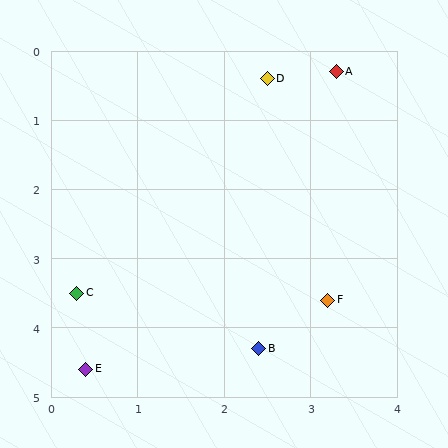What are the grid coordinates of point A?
Point A is at approximately (3.3, 0.3).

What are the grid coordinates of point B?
Point B is at approximately (2.4, 4.3).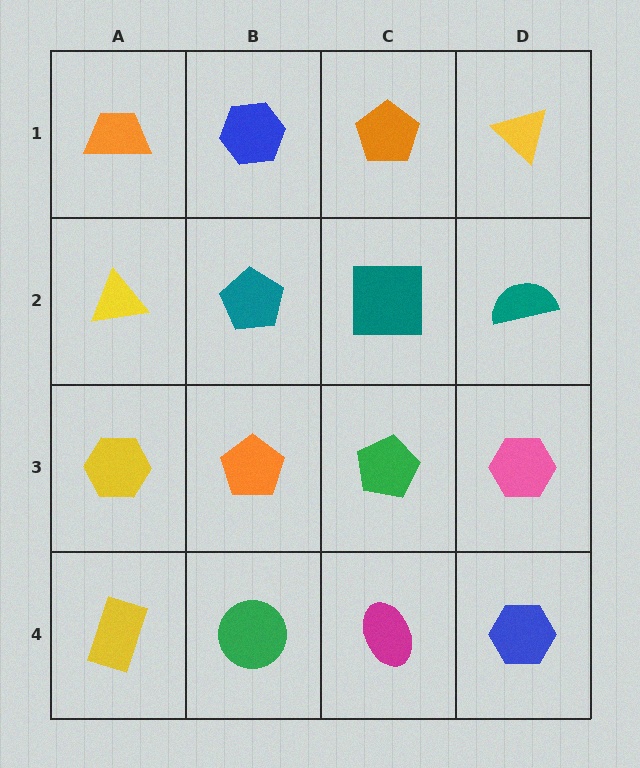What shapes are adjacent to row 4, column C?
A green pentagon (row 3, column C), a green circle (row 4, column B), a blue hexagon (row 4, column D).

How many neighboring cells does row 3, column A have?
3.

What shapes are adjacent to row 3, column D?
A teal semicircle (row 2, column D), a blue hexagon (row 4, column D), a green pentagon (row 3, column C).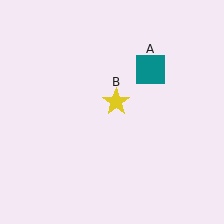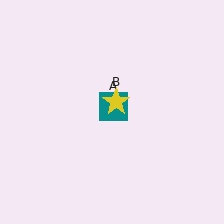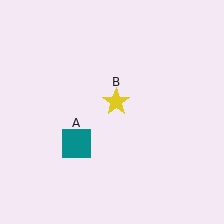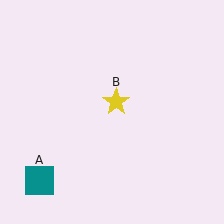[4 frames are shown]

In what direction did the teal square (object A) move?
The teal square (object A) moved down and to the left.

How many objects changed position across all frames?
1 object changed position: teal square (object A).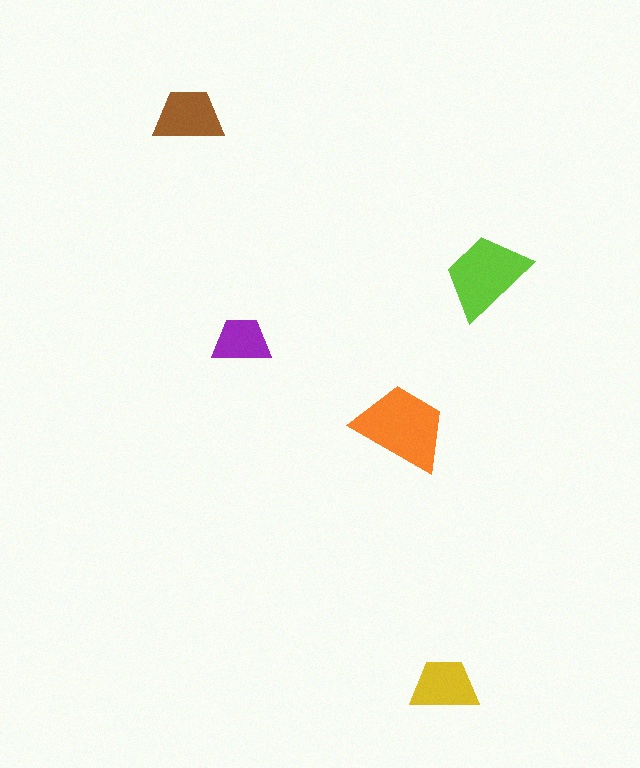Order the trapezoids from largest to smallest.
the orange one, the lime one, the brown one, the yellow one, the purple one.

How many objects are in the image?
There are 5 objects in the image.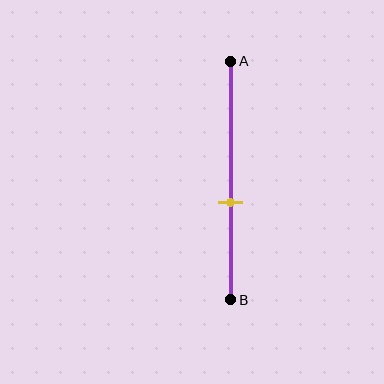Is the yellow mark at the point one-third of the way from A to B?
No, the mark is at about 60% from A, not at the 33% one-third point.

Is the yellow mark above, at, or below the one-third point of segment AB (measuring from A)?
The yellow mark is below the one-third point of segment AB.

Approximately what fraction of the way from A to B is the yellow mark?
The yellow mark is approximately 60% of the way from A to B.